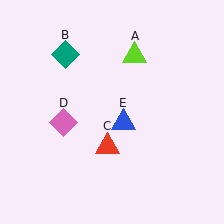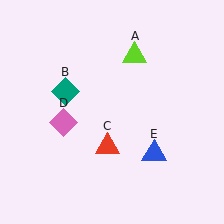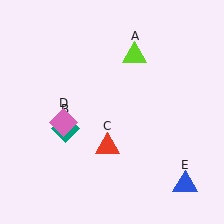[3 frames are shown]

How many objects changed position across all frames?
2 objects changed position: teal diamond (object B), blue triangle (object E).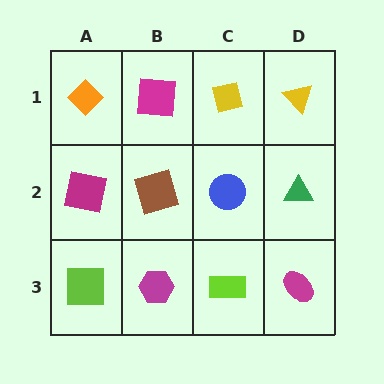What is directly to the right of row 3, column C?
A magenta ellipse.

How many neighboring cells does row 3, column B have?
3.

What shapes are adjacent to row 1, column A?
A magenta square (row 2, column A), a magenta square (row 1, column B).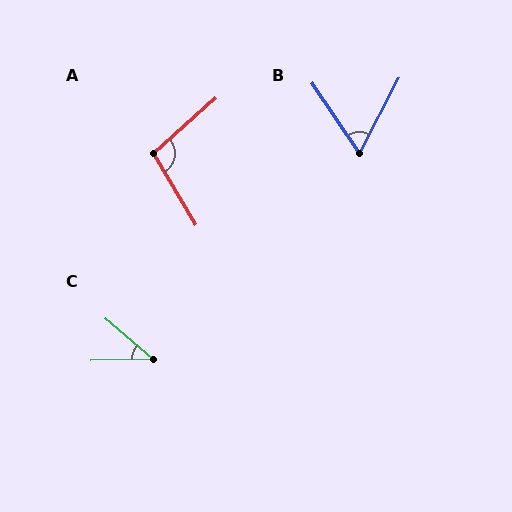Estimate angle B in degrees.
Approximately 62 degrees.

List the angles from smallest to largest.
C (41°), B (62°), A (101°).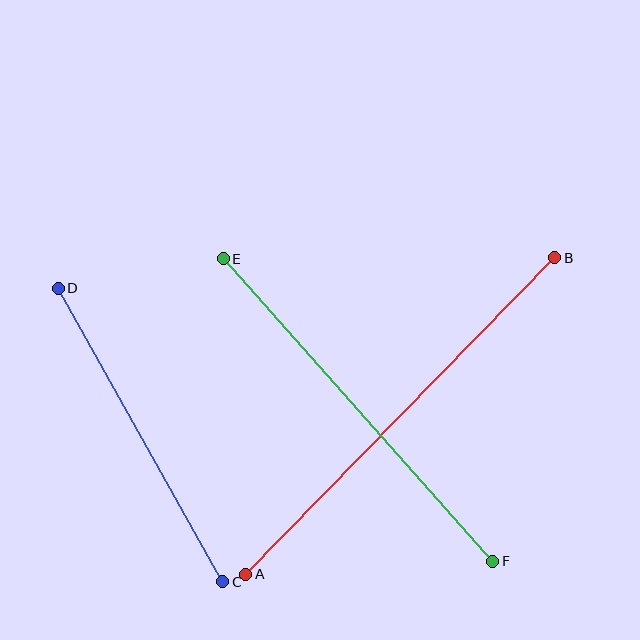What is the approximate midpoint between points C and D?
The midpoint is at approximately (140, 435) pixels.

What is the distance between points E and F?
The distance is approximately 405 pixels.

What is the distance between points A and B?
The distance is approximately 442 pixels.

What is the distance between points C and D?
The distance is approximately 337 pixels.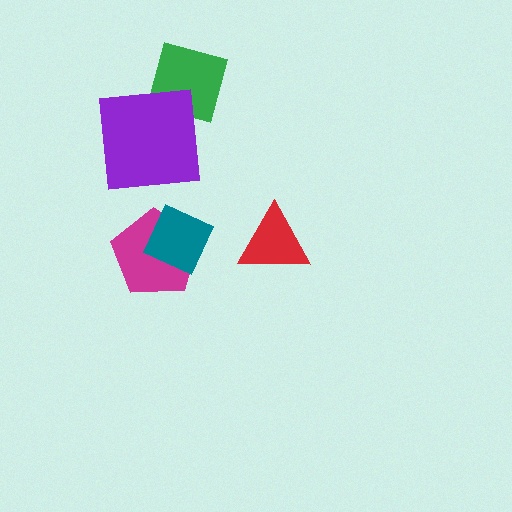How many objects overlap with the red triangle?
0 objects overlap with the red triangle.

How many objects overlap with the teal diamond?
1 object overlaps with the teal diamond.